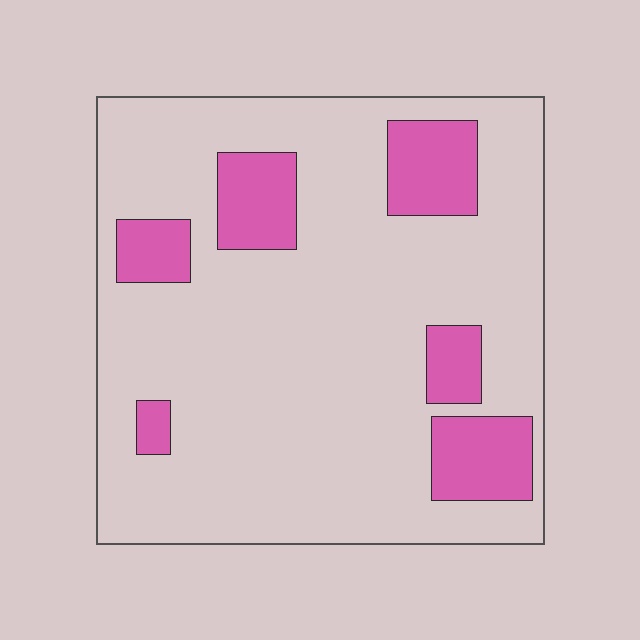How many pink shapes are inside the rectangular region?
6.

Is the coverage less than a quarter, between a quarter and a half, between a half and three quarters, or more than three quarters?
Less than a quarter.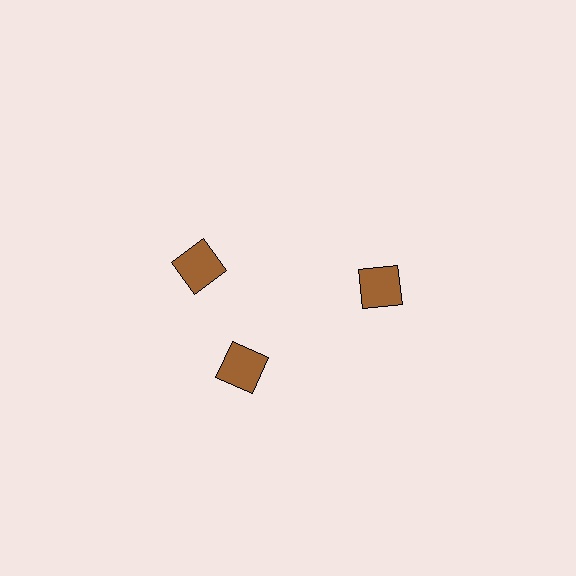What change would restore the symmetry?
The symmetry would be restored by rotating it back into even spacing with its neighbors so that all 3 squares sit at equal angles and equal distance from the center.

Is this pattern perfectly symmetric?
No. The 3 brown squares are arranged in a ring, but one element near the 11 o'clock position is rotated out of alignment along the ring, breaking the 3-fold rotational symmetry.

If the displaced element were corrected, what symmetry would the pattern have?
It would have 3-fold rotational symmetry — the pattern would map onto itself every 120 degrees.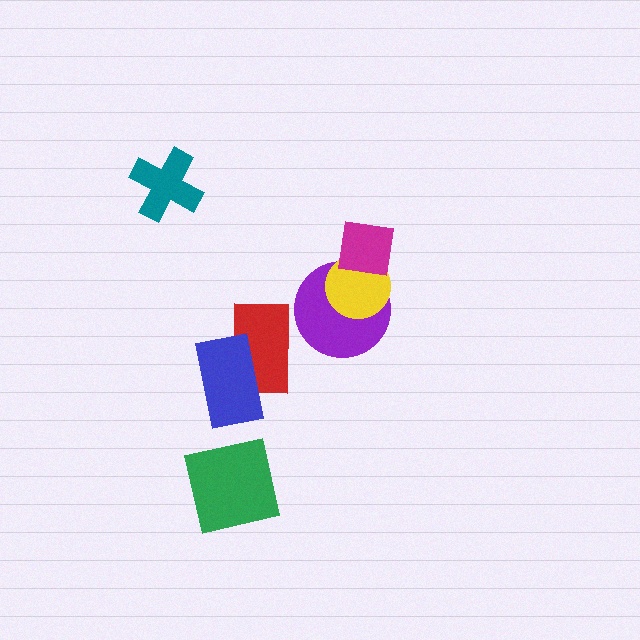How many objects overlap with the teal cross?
0 objects overlap with the teal cross.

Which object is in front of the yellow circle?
The magenta square is in front of the yellow circle.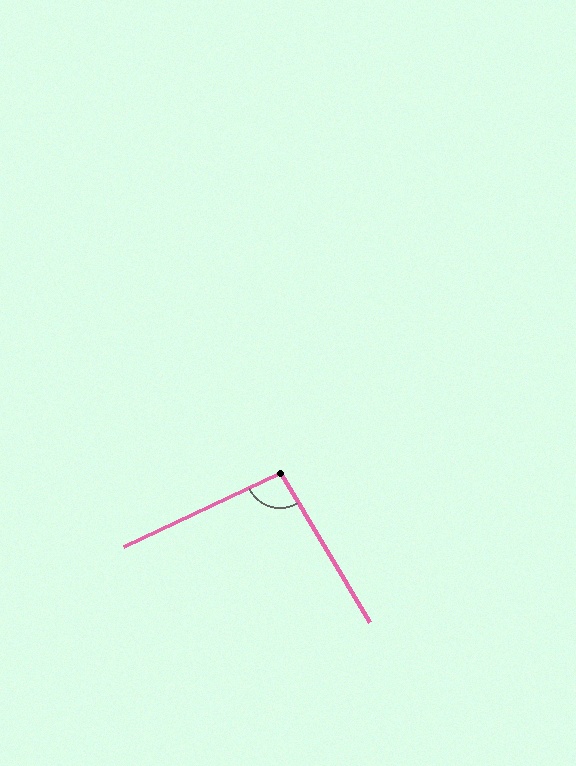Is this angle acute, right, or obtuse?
It is obtuse.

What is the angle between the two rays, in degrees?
Approximately 95 degrees.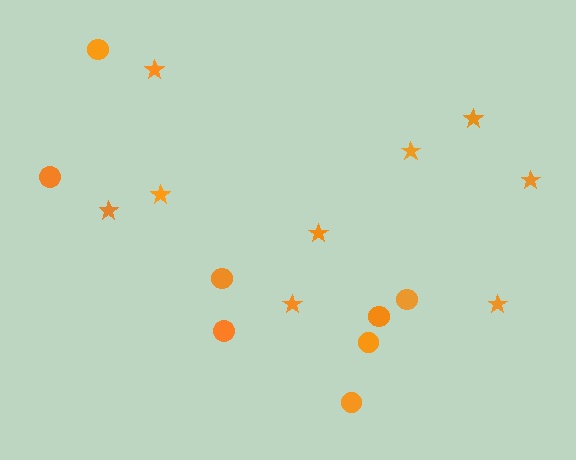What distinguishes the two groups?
There are 2 groups: one group of circles (8) and one group of stars (9).